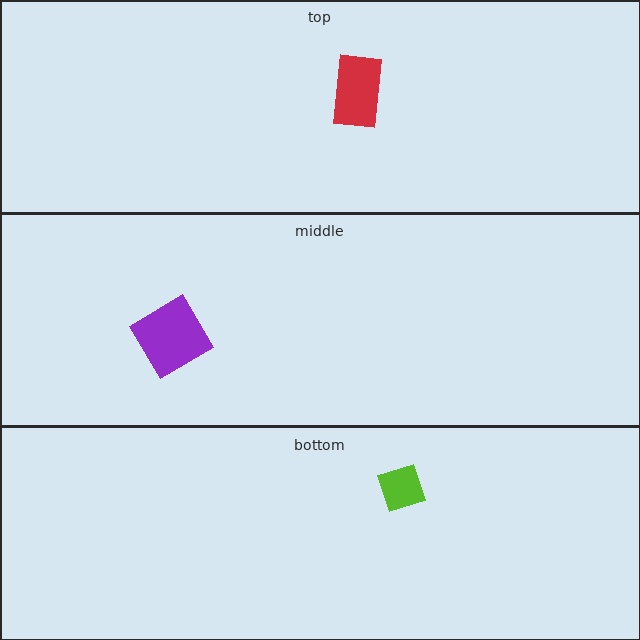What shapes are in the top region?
The red rectangle.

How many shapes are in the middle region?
1.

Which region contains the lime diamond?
The bottom region.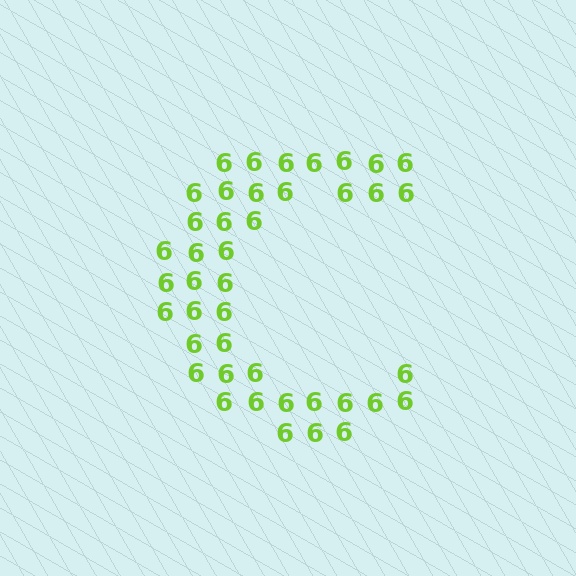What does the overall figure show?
The overall figure shows the letter C.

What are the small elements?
The small elements are digit 6's.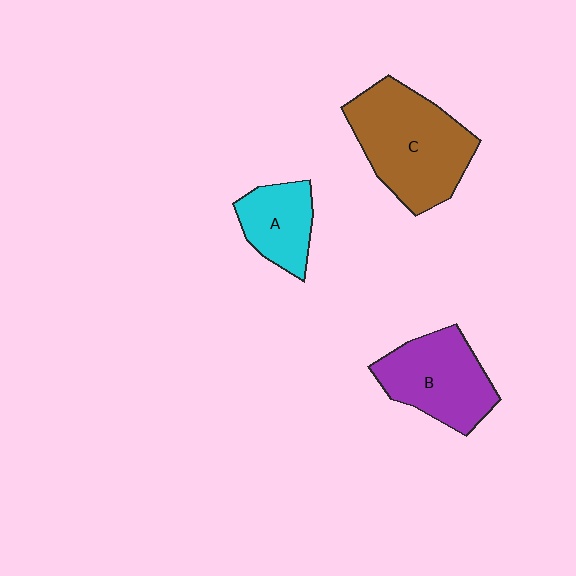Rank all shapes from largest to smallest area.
From largest to smallest: C (brown), B (purple), A (cyan).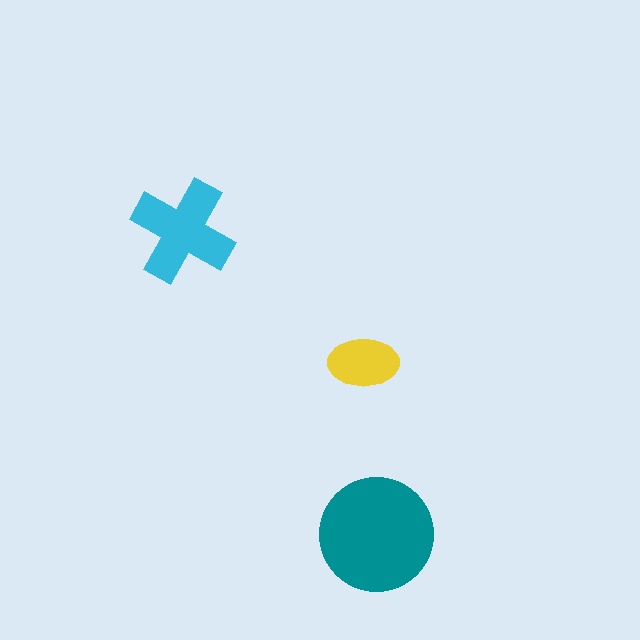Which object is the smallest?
The yellow ellipse.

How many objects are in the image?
There are 3 objects in the image.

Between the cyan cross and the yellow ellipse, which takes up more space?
The cyan cross.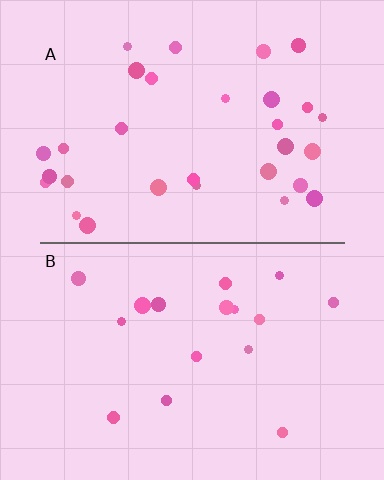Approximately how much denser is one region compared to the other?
Approximately 1.8× — region A over region B.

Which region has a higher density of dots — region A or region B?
A (the top).